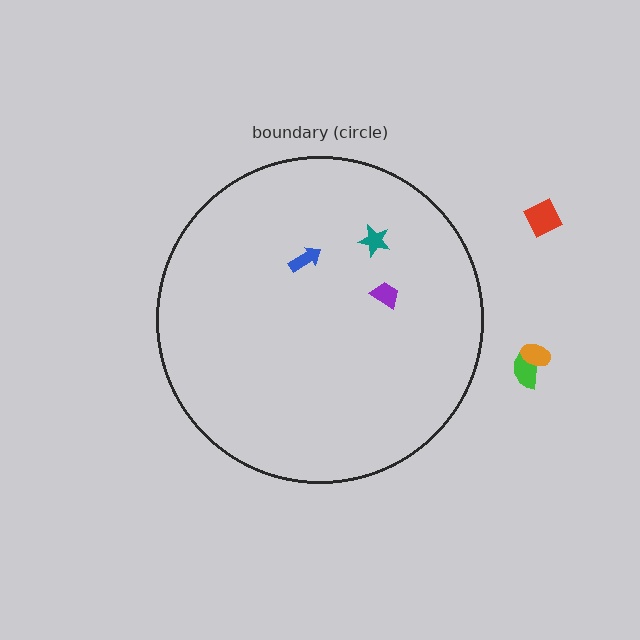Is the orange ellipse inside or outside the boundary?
Outside.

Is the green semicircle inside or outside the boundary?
Outside.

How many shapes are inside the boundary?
3 inside, 3 outside.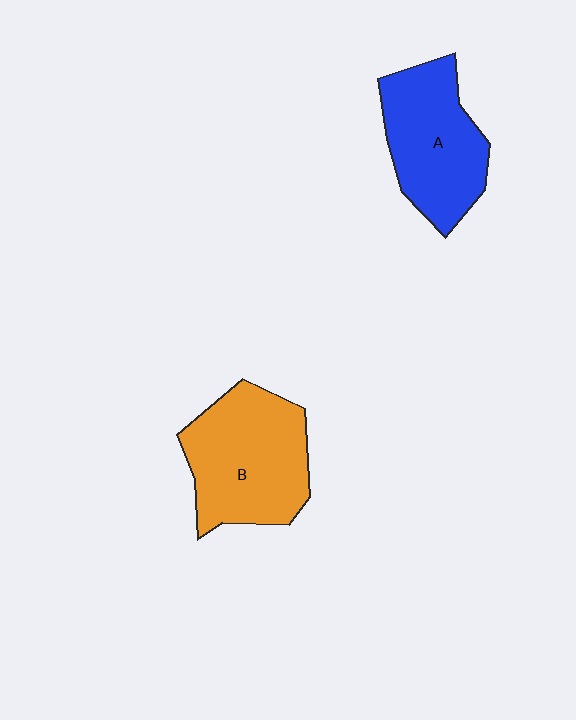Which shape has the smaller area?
Shape A (blue).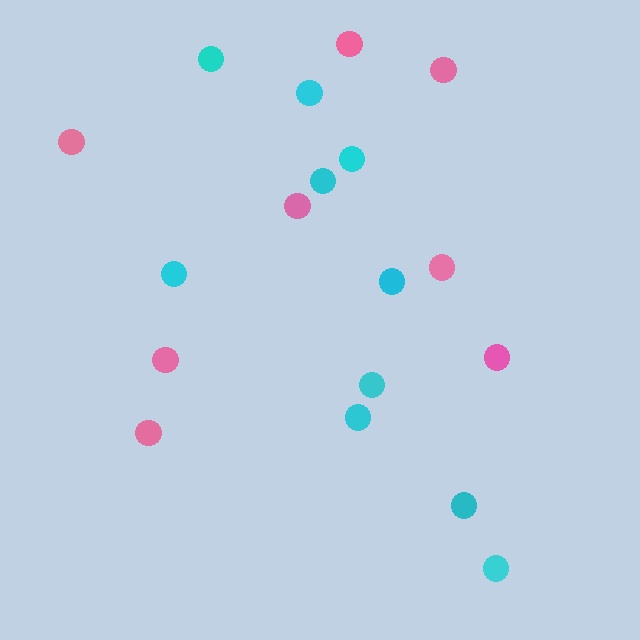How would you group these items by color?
There are 2 groups: one group of pink circles (8) and one group of cyan circles (10).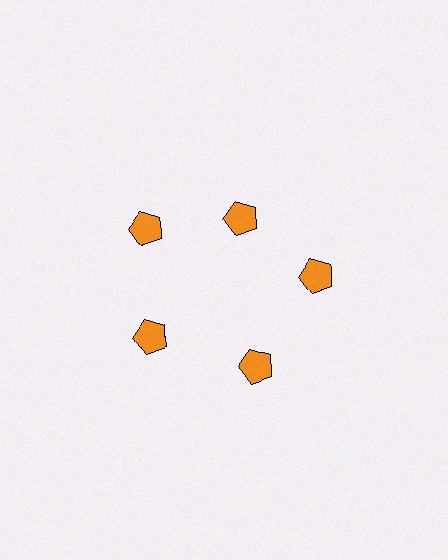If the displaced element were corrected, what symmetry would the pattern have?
It would have 5-fold rotational symmetry — the pattern would map onto itself every 72 degrees.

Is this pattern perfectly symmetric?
No. The 5 orange pentagons are arranged in a ring, but one element near the 1 o'clock position is pulled inward toward the center, breaking the 5-fold rotational symmetry.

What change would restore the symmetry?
The symmetry would be restored by moving it outward, back onto the ring so that all 5 pentagons sit at equal angles and equal distance from the center.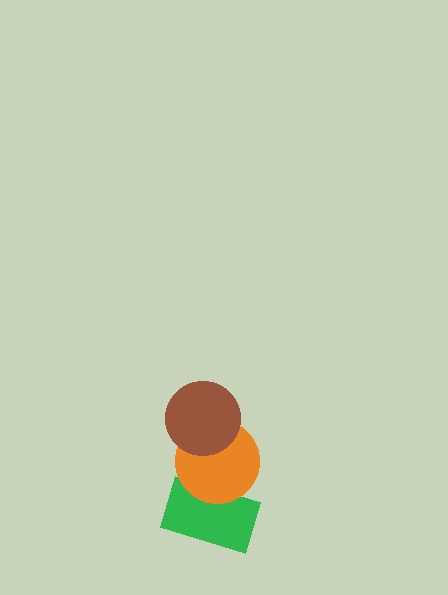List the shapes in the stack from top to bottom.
From top to bottom: the brown circle, the orange circle, the green rectangle.